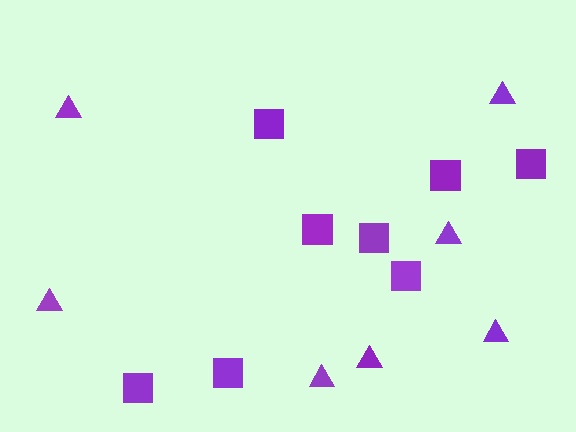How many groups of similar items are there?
There are 2 groups: one group of squares (8) and one group of triangles (7).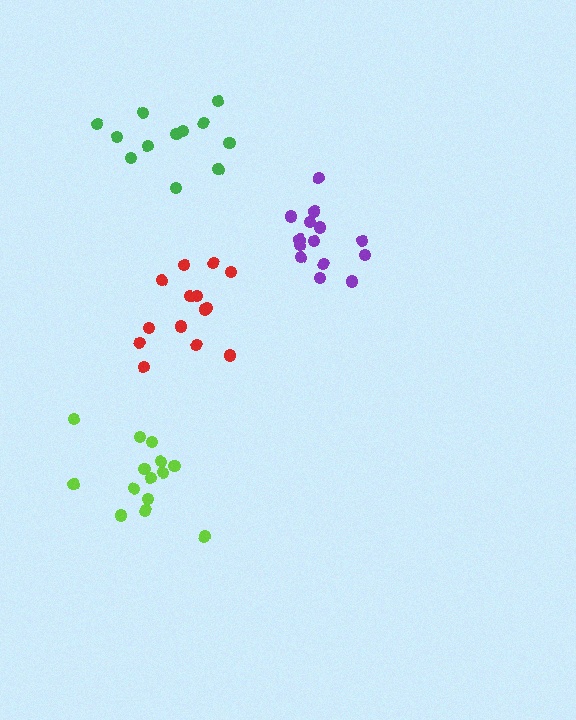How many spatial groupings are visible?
There are 4 spatial groupings.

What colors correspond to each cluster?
The clusters are colored: lime, purple, green, red.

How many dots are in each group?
Group 1: 14 dots, Group 2: 14 dots, Group 3: 12 dots, Group 4: 14 dots (54 total).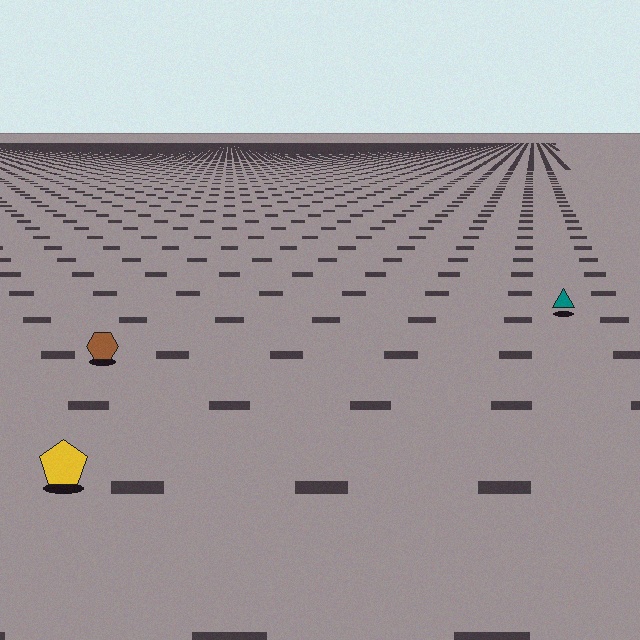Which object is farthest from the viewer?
The teal triangle is farthest from the viewer. It appears smaller and the ground texture around it is denser.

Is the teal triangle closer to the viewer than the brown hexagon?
No. The brown hexagon is closer — you can tell from the texture gradient: the ground texture is coarser near it.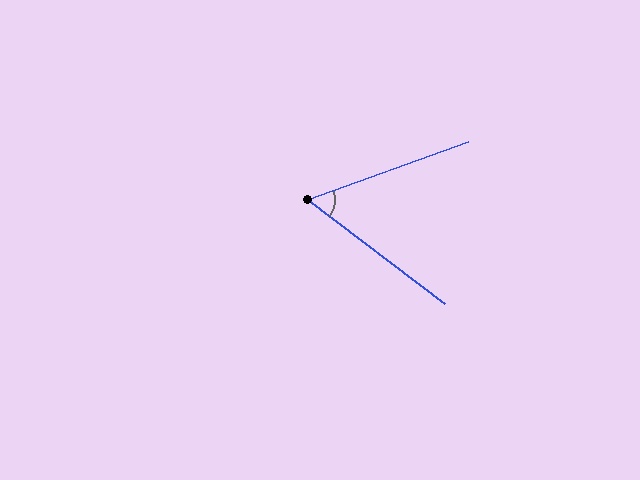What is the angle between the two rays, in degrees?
Approximately 57 degrees.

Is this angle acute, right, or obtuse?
It is acute.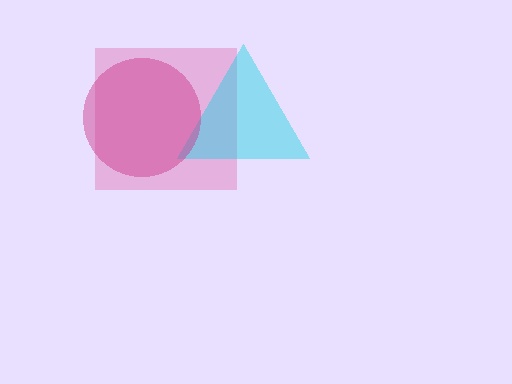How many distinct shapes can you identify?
There are 3 distinct shapes: a pink square, a cyan triangle, a magenta circle.